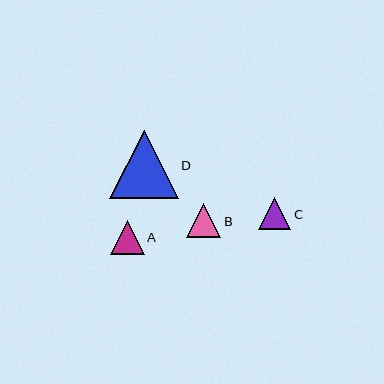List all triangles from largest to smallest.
From largest to smallest: D, B, A, C.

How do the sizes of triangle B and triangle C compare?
Triangle B and triangle C are approximately the same size.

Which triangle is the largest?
Triangle D is the largest with a size of approximately 69 pixels.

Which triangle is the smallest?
Triangle C is the smallest with a size of approximately 32 pixels.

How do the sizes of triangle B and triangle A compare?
Triangle B and triangle A are approximately the same size.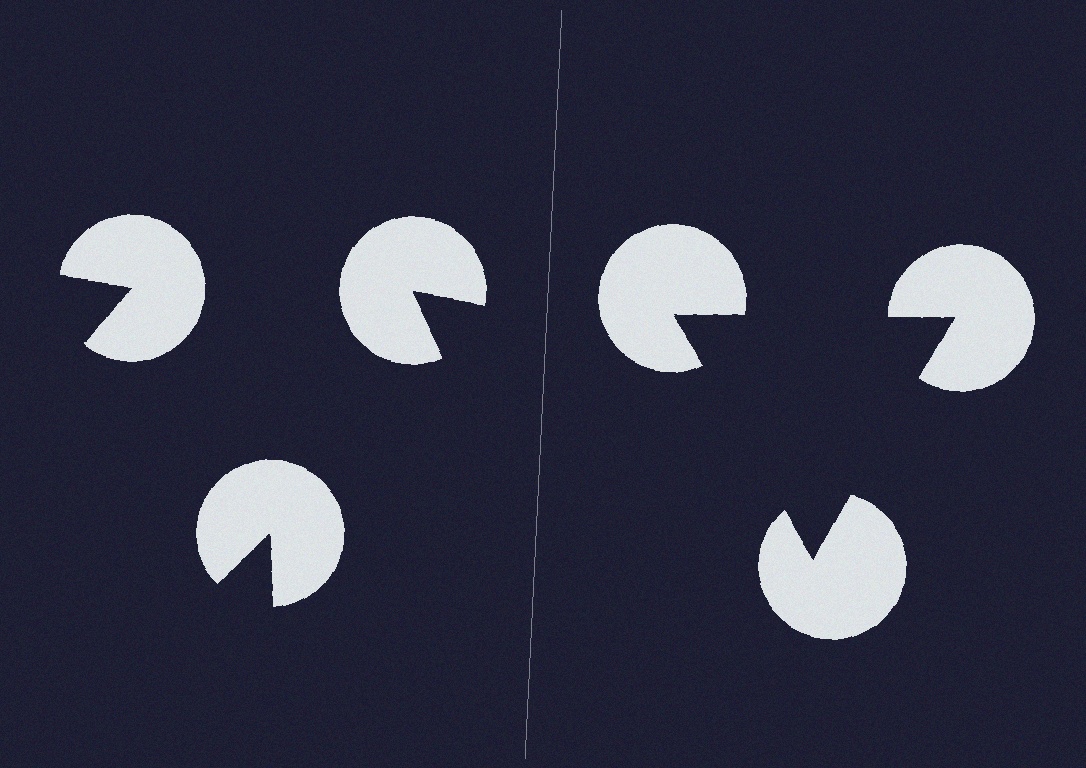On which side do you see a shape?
An illusory triangle appears on the right side. On the left side the wedge cuts are rotated, so no coherent shape forms.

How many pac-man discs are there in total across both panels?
6 — 3 on each side.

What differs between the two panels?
The pac-man discs are positioned identically on both sides; only the wedge orientations differ. On the right they align to a triangle; on the left they are misaligned.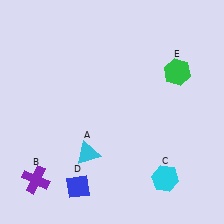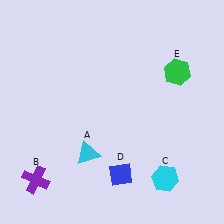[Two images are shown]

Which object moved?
The blue diamond (D) moved right.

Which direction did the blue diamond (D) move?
The blue diamond (D) moved right.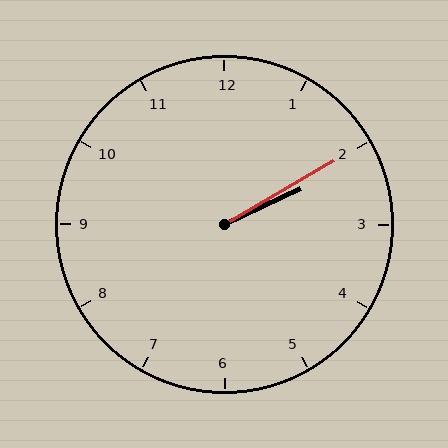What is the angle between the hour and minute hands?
Approximately 5 degrees.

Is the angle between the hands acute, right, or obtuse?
It is acute.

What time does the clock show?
2:10.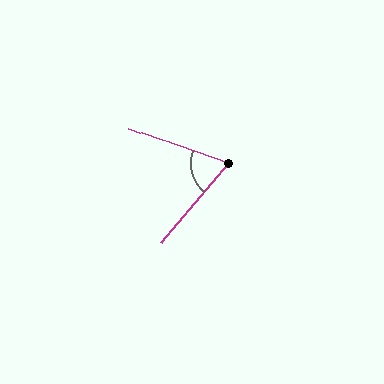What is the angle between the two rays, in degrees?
Approximately 69 degrees.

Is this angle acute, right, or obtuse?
It is acute.